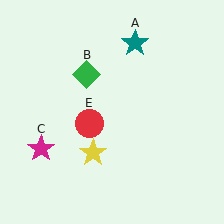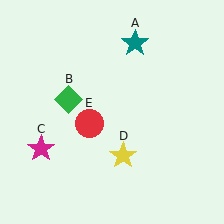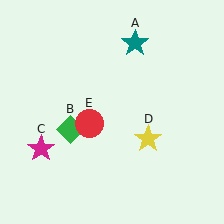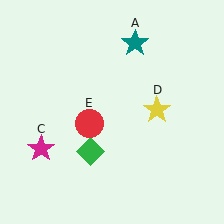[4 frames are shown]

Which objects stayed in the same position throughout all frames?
Teal star (object A) and magenta star (object C) and red circle (object E) remained stationary.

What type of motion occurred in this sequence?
The green diamond (object B), yellow star (object D) rotated counterclockwise around the center of the scene.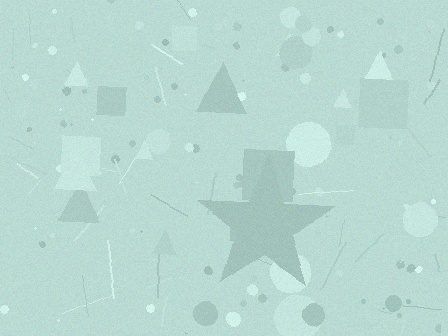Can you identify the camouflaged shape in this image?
The camouflaged shape is a star.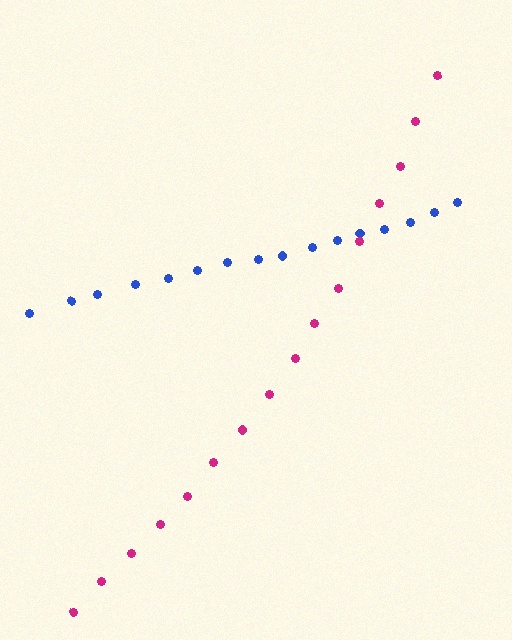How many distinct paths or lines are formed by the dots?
There are 2 distinct paths.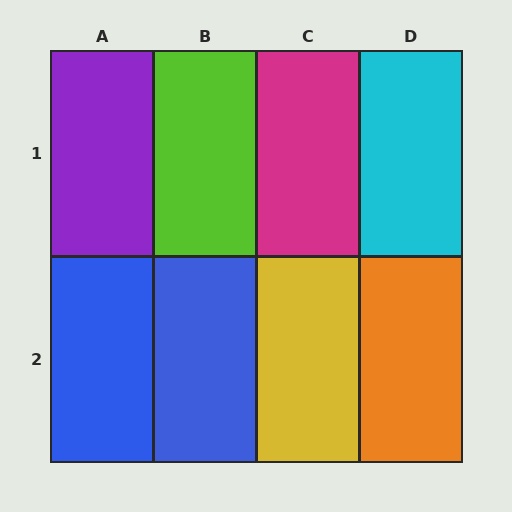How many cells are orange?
1 cell is orange.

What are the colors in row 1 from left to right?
Purple, lime, magenta, cyan.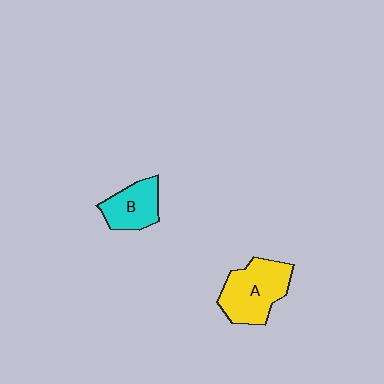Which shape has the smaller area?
Shape B (cyan).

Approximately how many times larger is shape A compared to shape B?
Approximately 1.5 times.